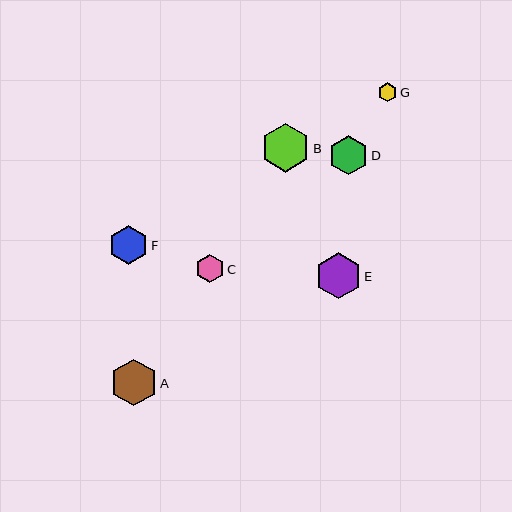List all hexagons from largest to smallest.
From largest to smallest: B, A, E, D, F, C, G.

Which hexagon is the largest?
Hexagon B is the largest with a size of approximately 49 pixels.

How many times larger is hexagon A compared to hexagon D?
Hexagon A is approximately 1.2 times the size of hexagon D.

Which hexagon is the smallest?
Hexagon G is the smallest with a size of approximately 19 pixels.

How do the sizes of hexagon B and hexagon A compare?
Hexagon B and hexagon A are approximately the same size.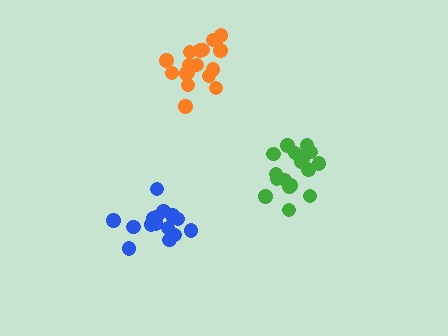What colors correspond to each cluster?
The clusters are colored: blue, orange, green.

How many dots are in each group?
Group 1: 15 dots, Group 2: 17 dots, Group 3: 18 dots (50 total).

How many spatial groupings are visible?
There are 3 spatial groupings.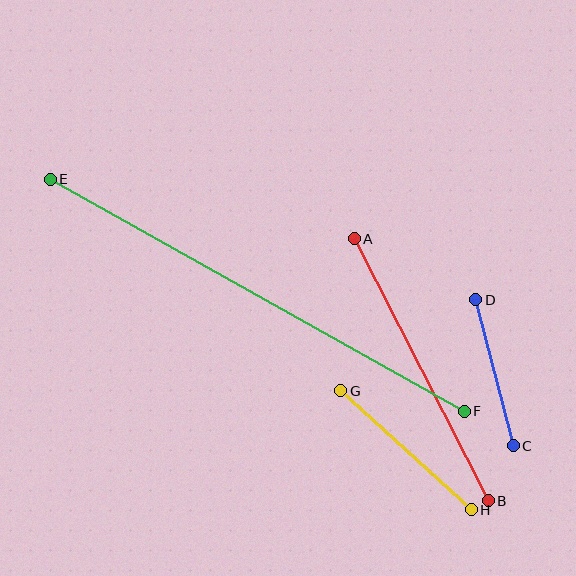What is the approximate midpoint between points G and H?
The midpoint is at approximately (406, 450) pixels.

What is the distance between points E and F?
The distance is approximately 474 pixels.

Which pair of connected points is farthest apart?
Points E and F are farthest apart.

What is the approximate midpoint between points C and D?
The midpoint is at approximately (494, 373) pixels.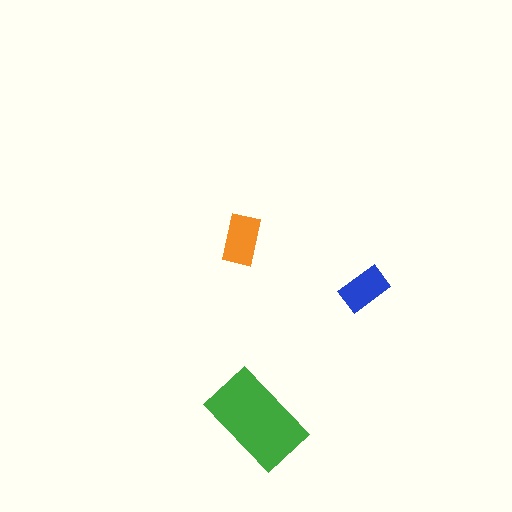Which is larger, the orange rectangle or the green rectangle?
The green one.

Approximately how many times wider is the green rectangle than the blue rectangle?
About 2 times wider.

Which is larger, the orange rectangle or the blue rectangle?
The orange one.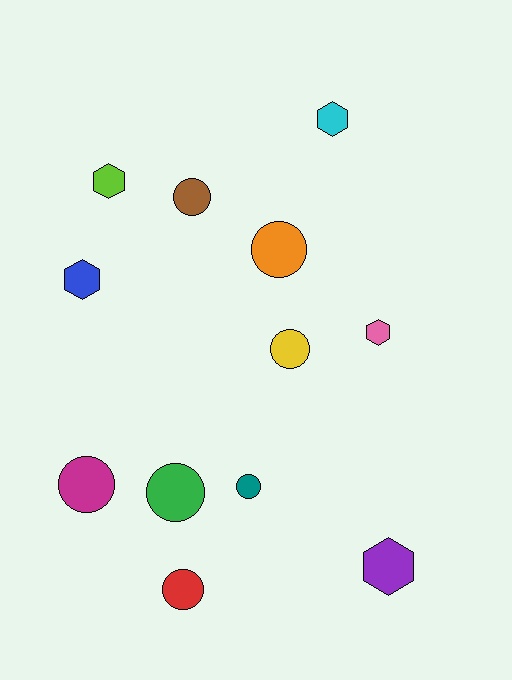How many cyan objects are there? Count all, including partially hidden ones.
There is 1 cyan object.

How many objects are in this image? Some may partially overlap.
There are 12 objects.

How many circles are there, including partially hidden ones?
There are 7 circles.